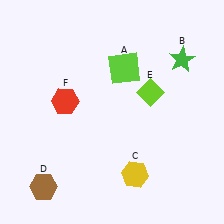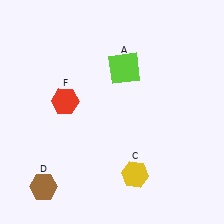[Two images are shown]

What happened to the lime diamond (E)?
The lime diamond (E) was removed in Image 2. It was in the top-right area of Image 1.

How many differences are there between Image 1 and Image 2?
There are 2 differences between the two images.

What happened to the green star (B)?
The green star (B) was removed in Image 2. It was in the top-right area of Image 1.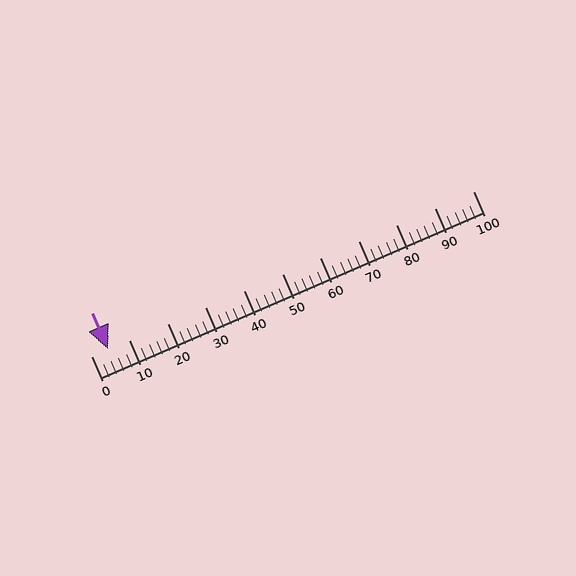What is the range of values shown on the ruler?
The ruler shows values from 0 to 100.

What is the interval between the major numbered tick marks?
The major tick marks are spaced 10 units apart.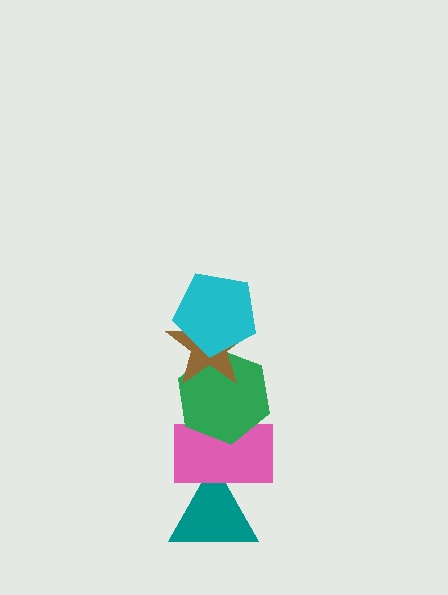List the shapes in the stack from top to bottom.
From top to bottom: the cyan pentagon, the brown star, the green hexagon, the pink rectangle, the teal triangle.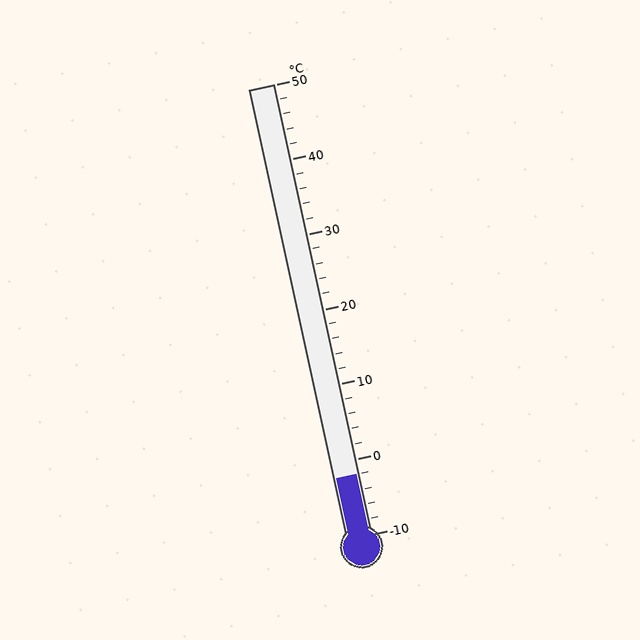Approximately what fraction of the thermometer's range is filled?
The thermometer is filled to approximately 15% of its range.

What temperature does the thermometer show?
The thermometer shows approximately -2°C.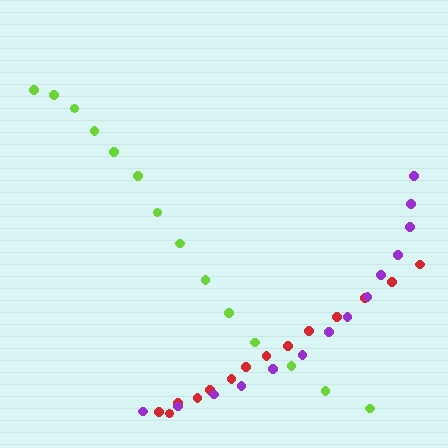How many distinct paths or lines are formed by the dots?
There are 3 distinct paths.